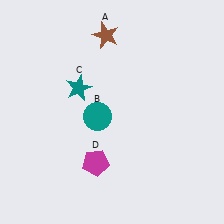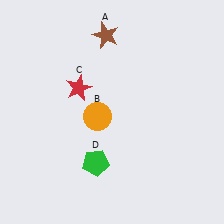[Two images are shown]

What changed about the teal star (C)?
In Image 1, C is teal. In Image 2, it changed to red.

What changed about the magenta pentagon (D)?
In Image 1, D is magenta. In Image 2, it changed to green.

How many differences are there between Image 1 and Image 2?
There are 3 differences between the two images.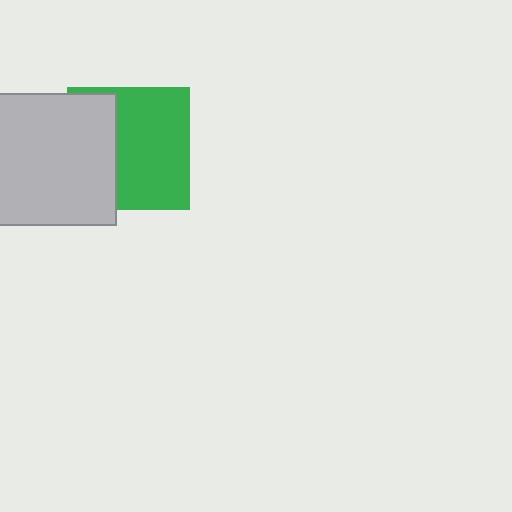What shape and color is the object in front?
The object in front is a light gray square.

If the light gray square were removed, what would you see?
You would see the complete green square.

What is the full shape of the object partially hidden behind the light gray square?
The partially hidden object is a green square.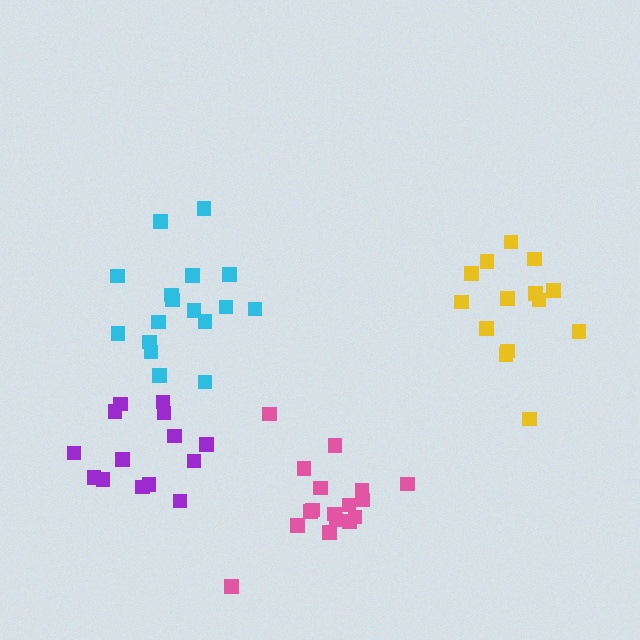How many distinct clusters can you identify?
There are 4 distinct clusters.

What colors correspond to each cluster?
The clusters are colored: pink, purple, yellow, cyan.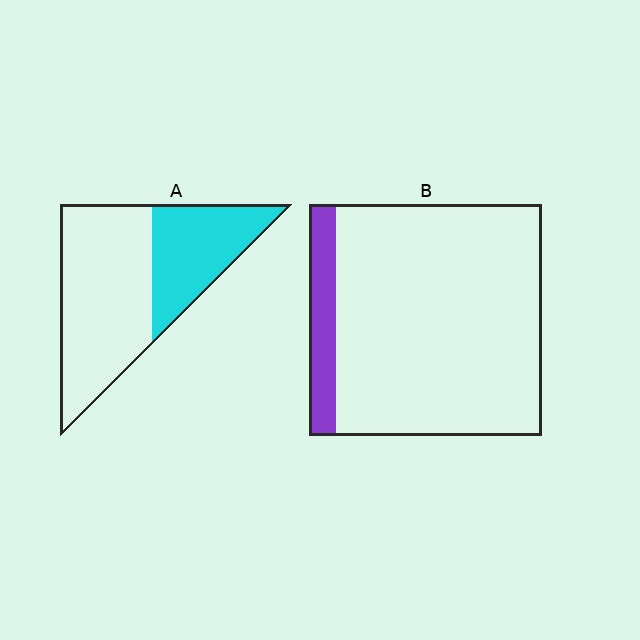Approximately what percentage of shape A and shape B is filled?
A is approximately 35% and B is approximately 10%.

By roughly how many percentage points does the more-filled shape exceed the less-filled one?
By roughly 25 percentage points (A over B).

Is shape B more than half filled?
No.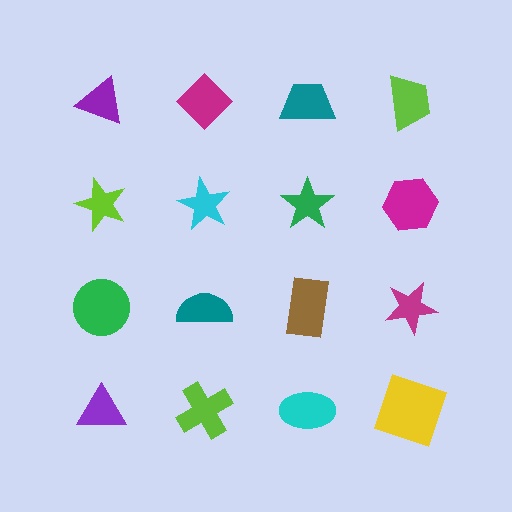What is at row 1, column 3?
A teal trapezoid.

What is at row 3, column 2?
A teal semicircle.